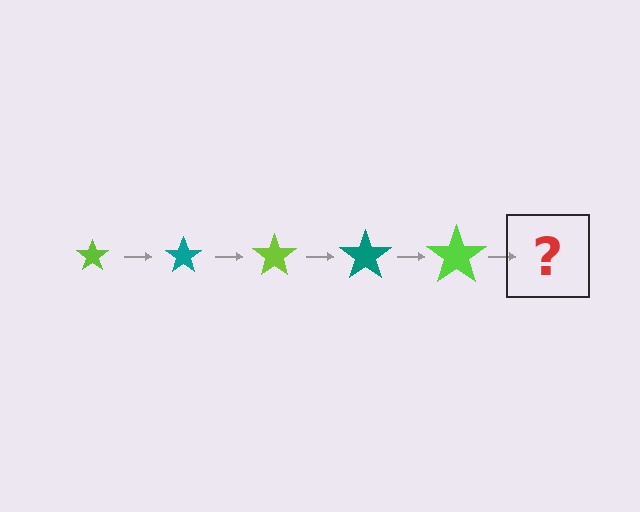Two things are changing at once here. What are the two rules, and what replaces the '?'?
The two rules are that the star grows larger each step and the color cycles through lime and teal. The '?' should be a teal star, larger than the previous one.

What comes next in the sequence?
The next element should be a teal star, larger than the previous one.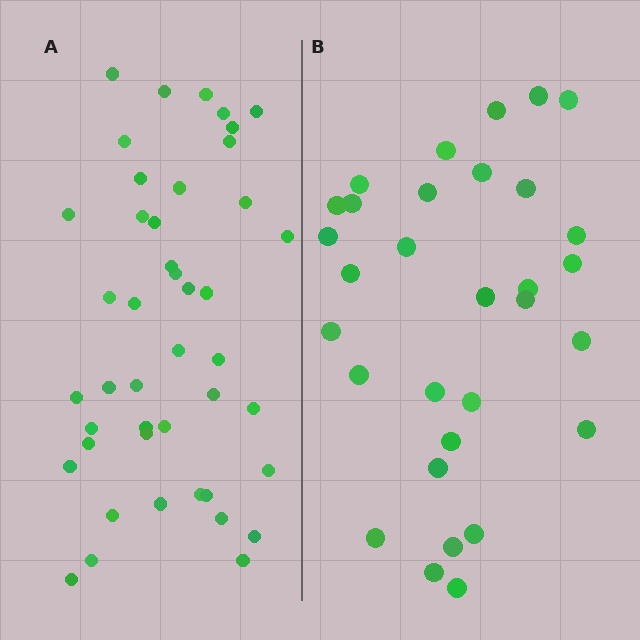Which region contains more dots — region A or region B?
Region A (the left region) has more dots.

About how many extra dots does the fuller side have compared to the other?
Region A has approximately 15 more dots than region B.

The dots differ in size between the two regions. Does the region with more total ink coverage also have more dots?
No. Region B has more total ink coverage because its dots are larger, but region A actually contains more individual dots. Total area can be misleading — the number of items is what matters here.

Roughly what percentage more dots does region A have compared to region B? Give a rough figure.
About 40% more.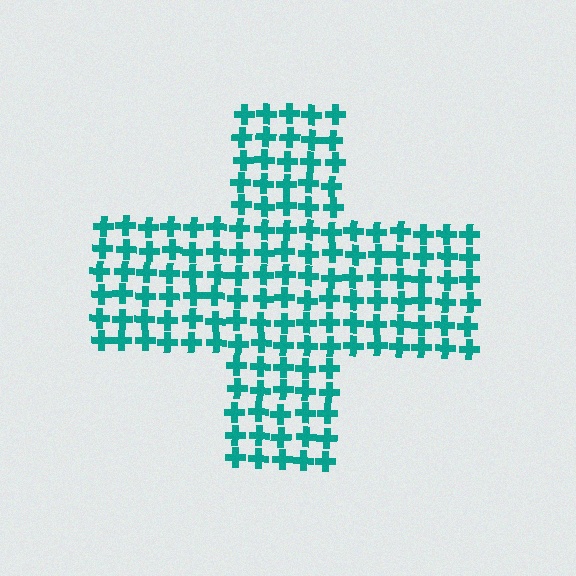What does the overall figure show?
The overall figure shows a cross.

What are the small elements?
The small elements are crosses.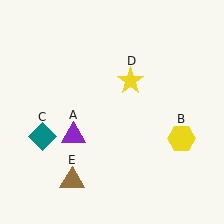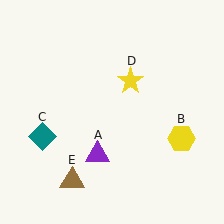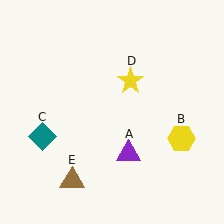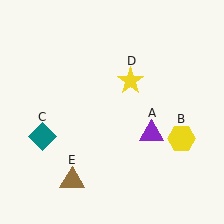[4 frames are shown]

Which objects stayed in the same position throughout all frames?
Yellow hexagon (object B) and teal diamond (object C) and yellow star (object D) and brown triangle (object E) remained stationary.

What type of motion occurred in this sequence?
The purple triangle (object A) rotated counterclockwise around the center of the scene.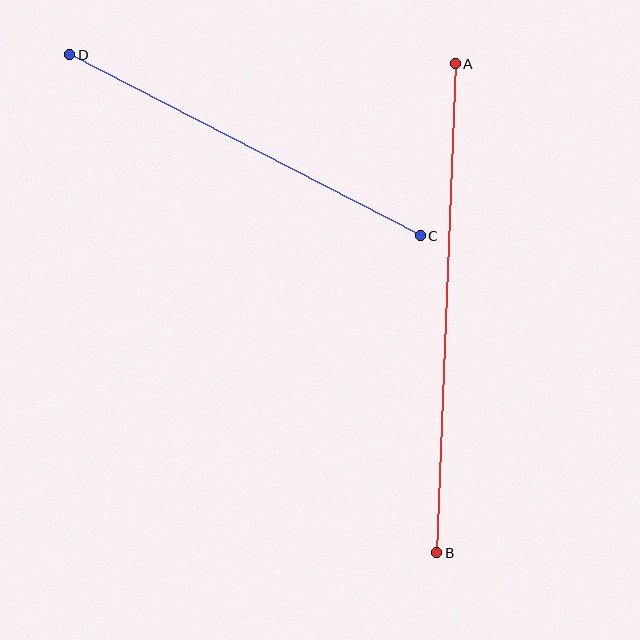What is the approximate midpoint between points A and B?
The midpoint is at approximately (446, 308) pixels.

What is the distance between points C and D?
The distance is approximately 394 pixels.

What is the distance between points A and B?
The distance is approximately 489 pixels.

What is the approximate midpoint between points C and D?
The midpoint is at approximately (245, 145) pixels.